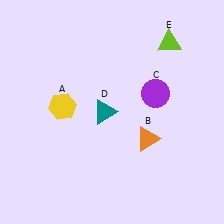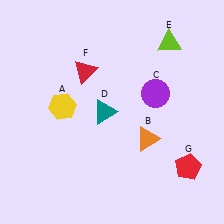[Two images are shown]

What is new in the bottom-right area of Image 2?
A red pentagon (G) was added in the bottom-right area of Image 2.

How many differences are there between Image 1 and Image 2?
There are 2 differences between the two images.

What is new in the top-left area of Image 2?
A red triangle (F) was added in the top-left area of Image 2.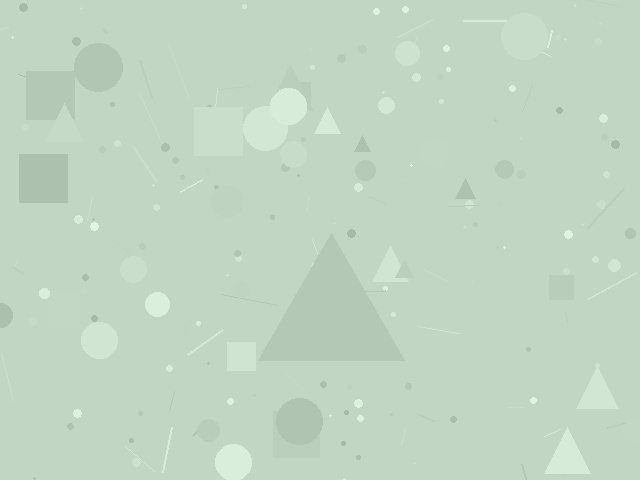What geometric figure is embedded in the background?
A triangle is embedded in the background.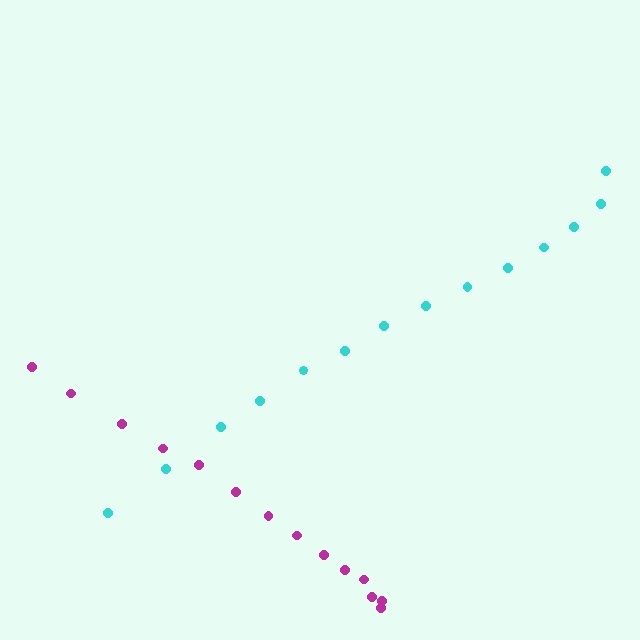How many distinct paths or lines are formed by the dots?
There are 2 distinct paths.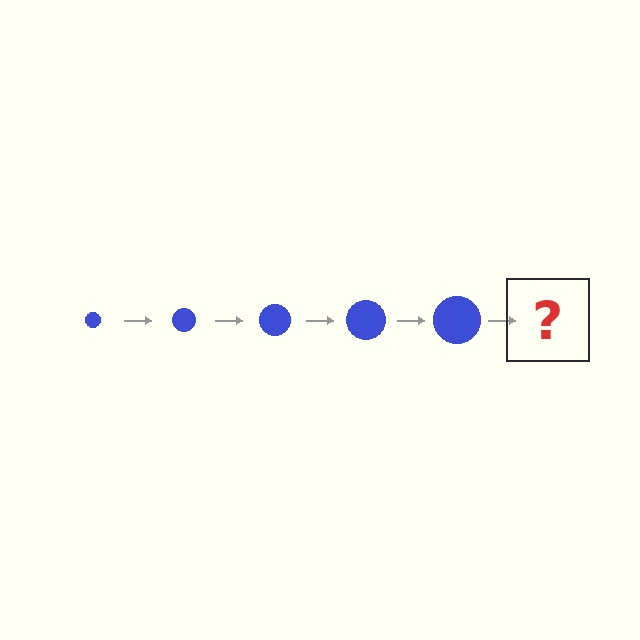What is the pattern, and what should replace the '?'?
The pattern is that the circle gets progressively larger each step. The '?' should be a blue circle, larger than the previous one.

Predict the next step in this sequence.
The next step is a blue circle, larger than the previous one.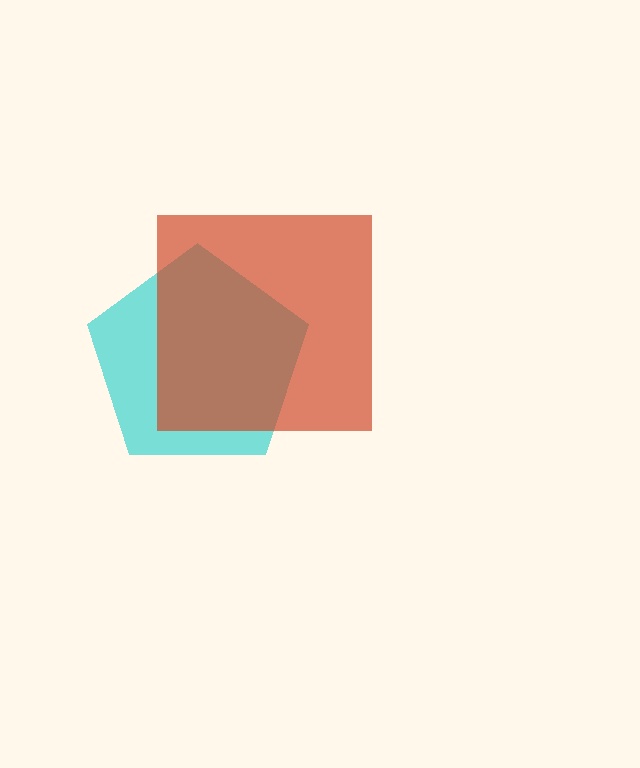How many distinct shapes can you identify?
There are 2 distinct shapes: a cyan pentagon, a red square.